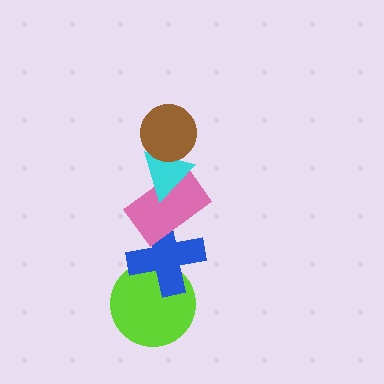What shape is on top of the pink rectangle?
The cyan triangle is on top of the pink rectangle.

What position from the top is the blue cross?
The blue cross is 4th from the top.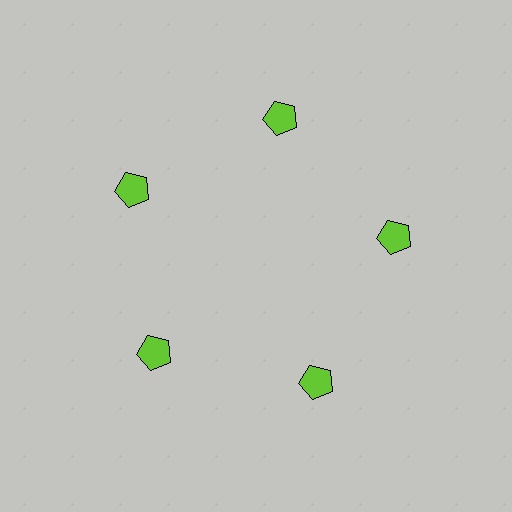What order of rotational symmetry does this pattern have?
This pattern has 5-fold rotational symmetry.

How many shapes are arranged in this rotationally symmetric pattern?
There are 5 shapes, arranged in 5 groups of 1.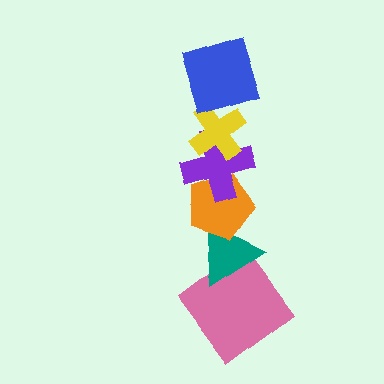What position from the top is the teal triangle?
The teal triangle is 5th from the top.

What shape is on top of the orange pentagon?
The purple cross is on top of the orange pentagon.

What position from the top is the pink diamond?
The pink diamond is 6th from the top.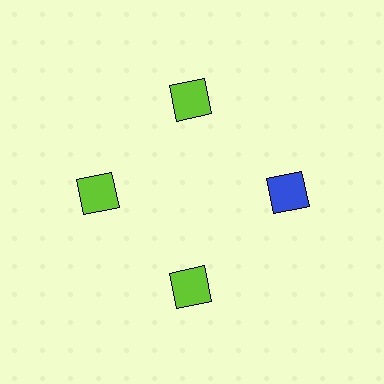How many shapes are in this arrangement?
There are 4 shapes arranged in a ring pattern.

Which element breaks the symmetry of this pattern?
The blue square at roughly the 3 o'clock position breaks the symmetry. All other shapes are lime squares.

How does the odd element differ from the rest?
It has a different color: blue instead of lime.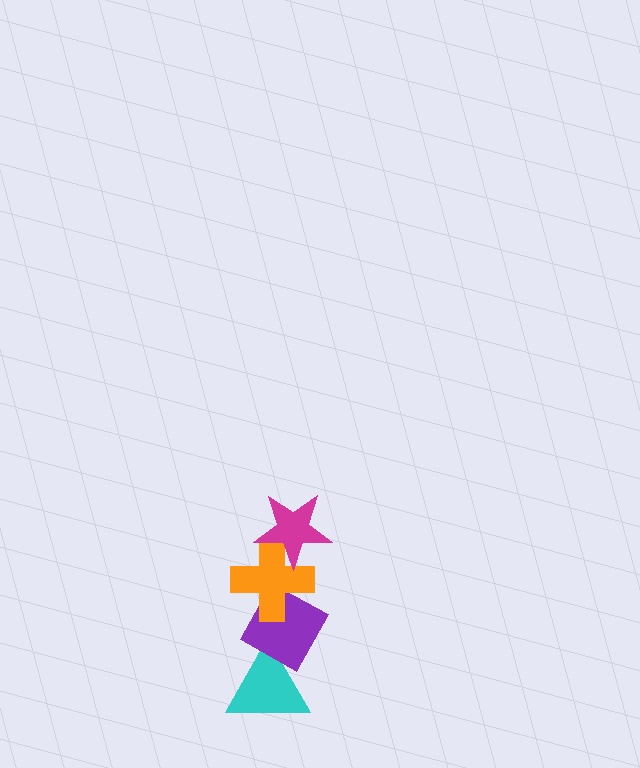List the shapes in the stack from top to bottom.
From top to bottom: the magenta star, the orange cross, the purple diamond, the cyan triangle.